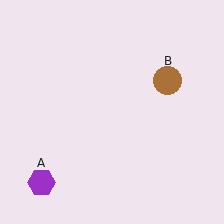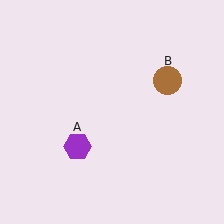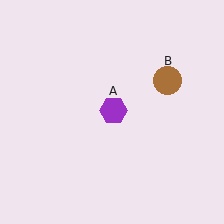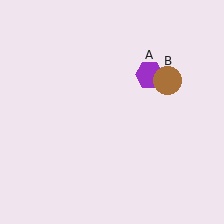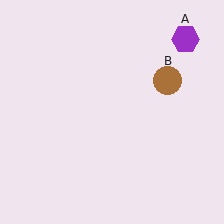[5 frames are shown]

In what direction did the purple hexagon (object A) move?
The purple hexagon (object A) moved up and to the right.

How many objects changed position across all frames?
1 object changed position: purple hexagon (object A).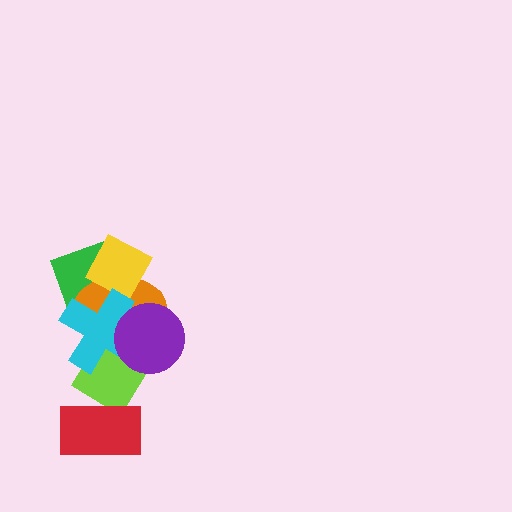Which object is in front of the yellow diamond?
The cyan cross is in front of the yellow diamond.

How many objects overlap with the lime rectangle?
4 objects overlap with the lime rectangle.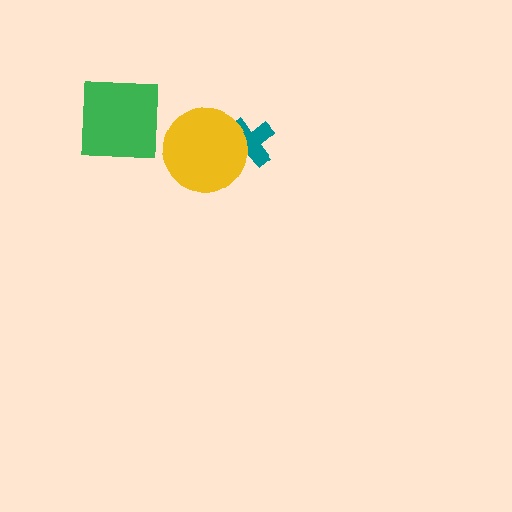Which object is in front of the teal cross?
The yellow circle is in front of the teal cross.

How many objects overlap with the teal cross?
1 object overlaps with the teal cross.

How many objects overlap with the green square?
0 objects overlap with the green square.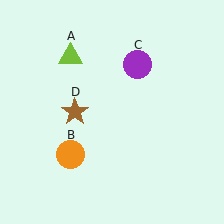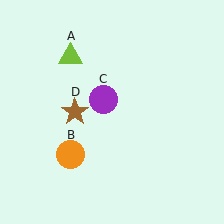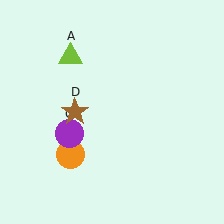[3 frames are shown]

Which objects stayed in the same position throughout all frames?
Lime triangle (object A) and orange circle (object B) and brown star (object D) remained stationary.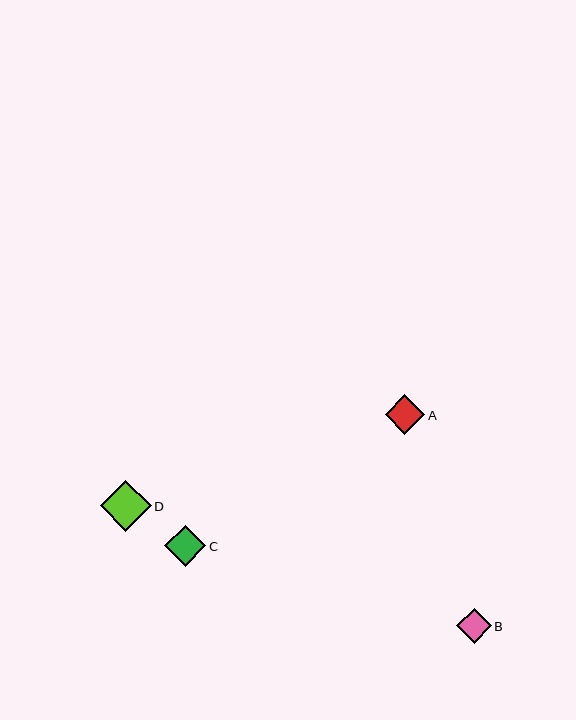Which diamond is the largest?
Diamond D is the largest with a size of approximately 51 pixels.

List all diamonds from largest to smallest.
From largest to smallest: D, C, A, B.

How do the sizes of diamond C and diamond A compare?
Diamond C and diamond A are approximately the same size.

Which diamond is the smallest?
Diamond B is the smallest with a size of approximately 34 pixels.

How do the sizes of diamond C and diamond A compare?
Diamond C and diamond A are approximately the same size.